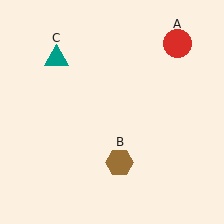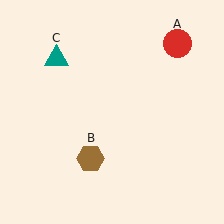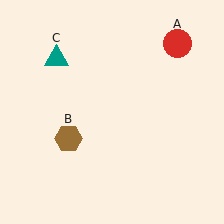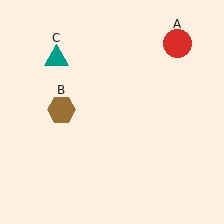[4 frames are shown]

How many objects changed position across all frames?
1 object changed position: brown hexagon (object B).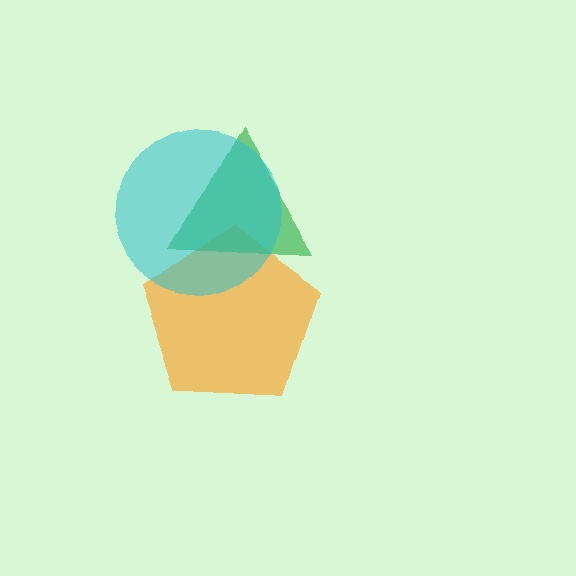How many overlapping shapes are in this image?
There are 3 overlapping shapes in the image.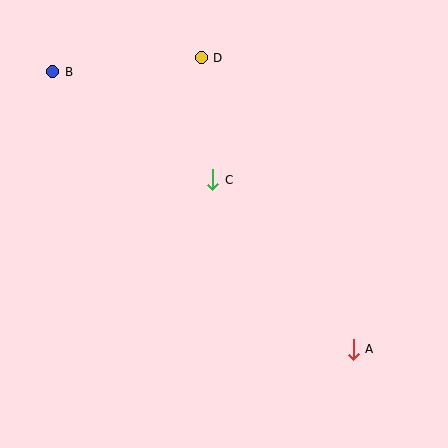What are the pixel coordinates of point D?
Point D is at (201, 58).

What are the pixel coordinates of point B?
Point B is at (53, 72).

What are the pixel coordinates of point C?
Point C is at (213, 180).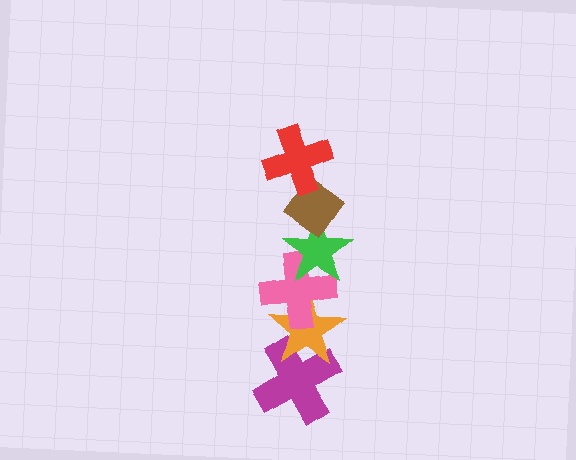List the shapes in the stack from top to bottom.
From top to bottom: the red cross, the brown diamond, the green star, the pink cross, the orange star, the magenta cross.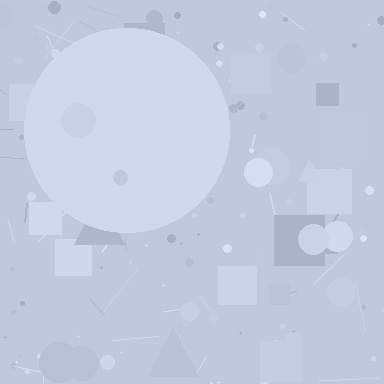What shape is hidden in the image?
A circle is hidden in the image.